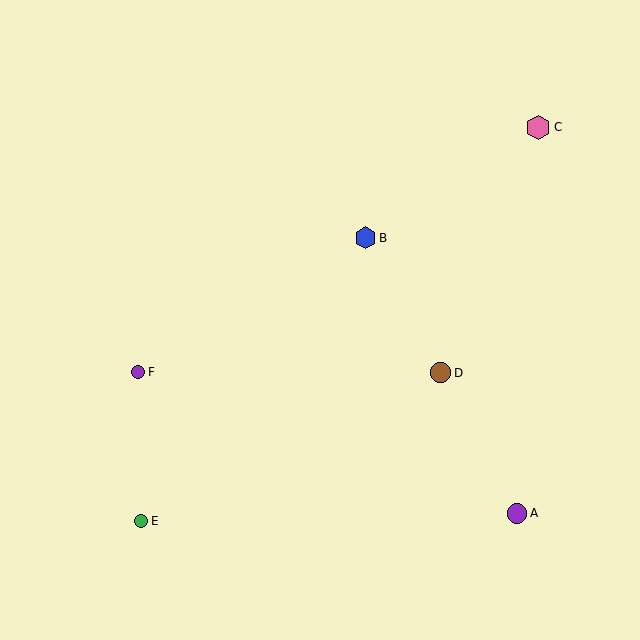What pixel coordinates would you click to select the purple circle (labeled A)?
Click at (517, 513) to select the purple circle A.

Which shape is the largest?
The pink hexagon (labeled C) is the largest.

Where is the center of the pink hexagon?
The center of the pink hexagon is at (538, 127).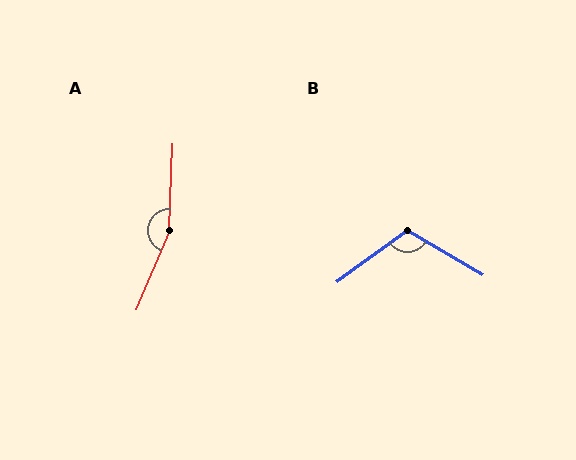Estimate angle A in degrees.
Approximately 160 degrees.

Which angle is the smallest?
B, at approximately 113 degrees.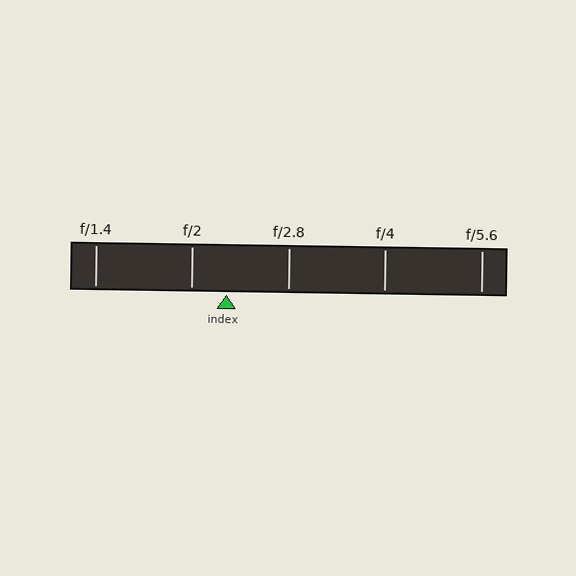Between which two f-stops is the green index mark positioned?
The index mark is between f/2 and f/2.8.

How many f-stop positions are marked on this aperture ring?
There are 5 f-stop positions marked.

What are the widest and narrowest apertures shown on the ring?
The widest aperture shown is f/1.4 and the narrowest is f/5.6.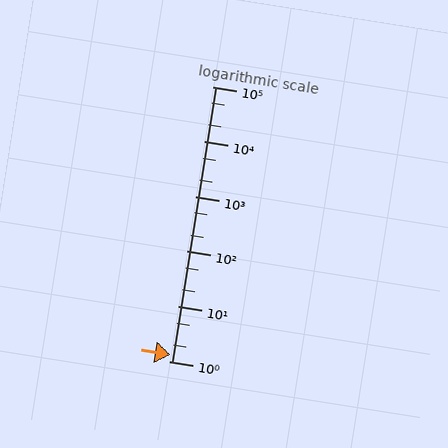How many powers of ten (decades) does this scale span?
The scale spans 5 decades, from 1 to 100000.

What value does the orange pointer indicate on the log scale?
The pointer indicates approximately 1.3.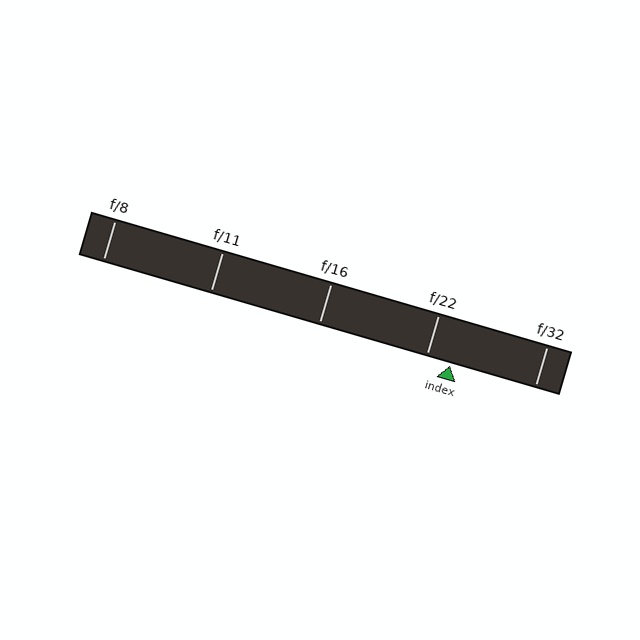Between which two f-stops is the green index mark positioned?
The index mark is between f/22 and f/32.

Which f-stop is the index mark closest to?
The index mark is closest to f/22.